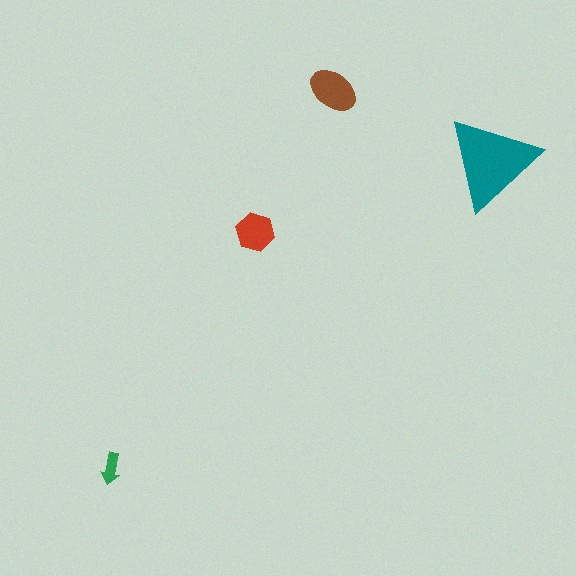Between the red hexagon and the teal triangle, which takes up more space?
The teal triangle.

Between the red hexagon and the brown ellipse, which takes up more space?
The brown ellipse.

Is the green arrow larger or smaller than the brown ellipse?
Smaller.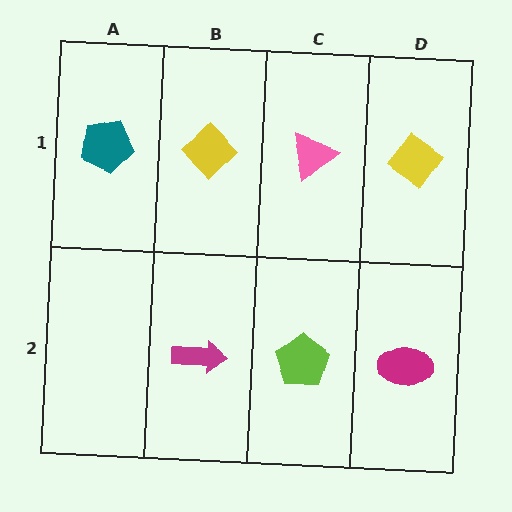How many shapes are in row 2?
3 shapes.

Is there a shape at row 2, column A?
No, that cell is empty.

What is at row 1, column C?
A pink triangle.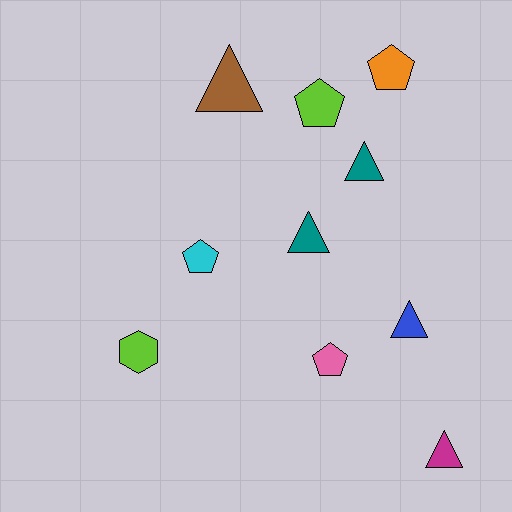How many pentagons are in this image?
There are 4 pentagons.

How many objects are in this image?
There are 10 objects.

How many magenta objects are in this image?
There is 1 magenta object.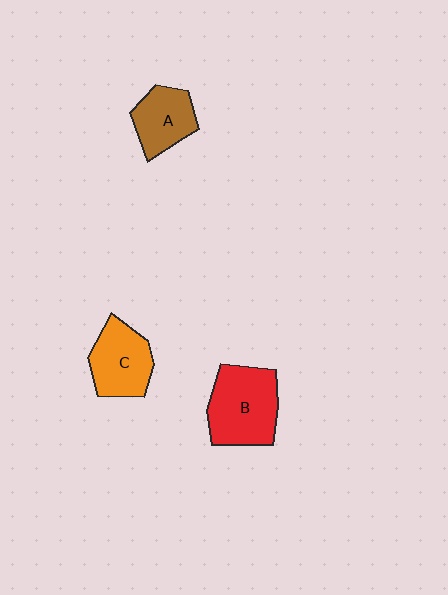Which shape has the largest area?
Shape B (red).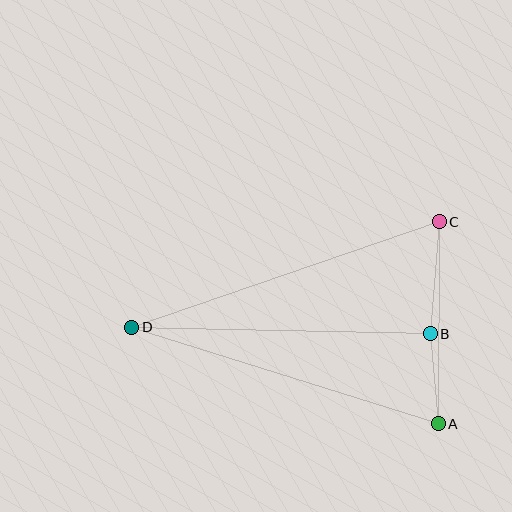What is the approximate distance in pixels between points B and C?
The distance between B and C is approximately 112 pixels.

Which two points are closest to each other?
Points A and B are closest to each other.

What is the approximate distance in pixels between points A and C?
The distance between A and C is approximately 202 pixels.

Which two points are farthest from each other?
Points C and D are farthest from each other.